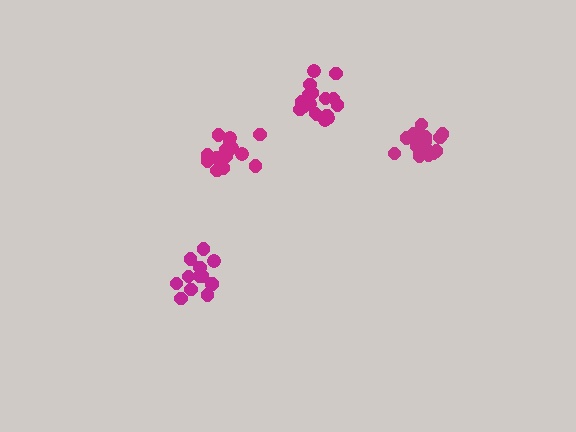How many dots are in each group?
Group 1: 18 dots, Group 2: 15 dots, Group 3: 17 dots, Group 4: 13 dots (63 total).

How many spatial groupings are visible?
There are 4 spatial groupings.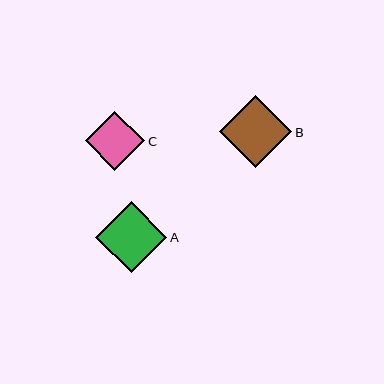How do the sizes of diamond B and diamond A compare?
Diamond B and diamond A are approximately the same size.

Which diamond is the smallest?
Diamond C is the smallest with a size of approximately 60 pixels.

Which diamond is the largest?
Diamond B is the largest with a size of approximately 72 pixels.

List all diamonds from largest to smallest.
From largest to smallest: B, A, C.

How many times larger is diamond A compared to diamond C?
Diamond A is approximately 1.2 times the size of diamond C.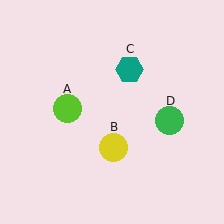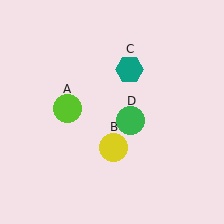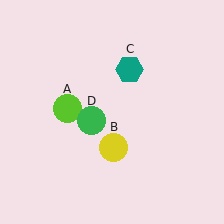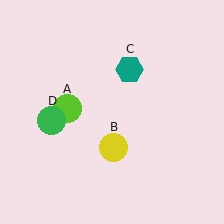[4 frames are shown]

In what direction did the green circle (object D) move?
The green circle (object D) moved left.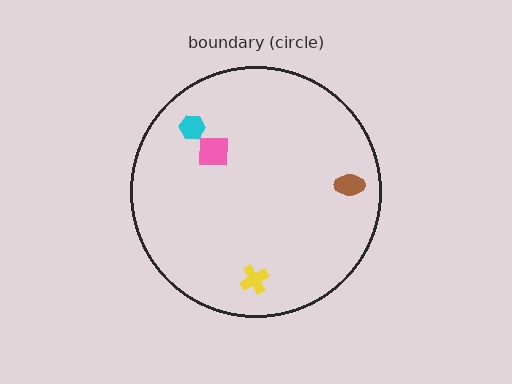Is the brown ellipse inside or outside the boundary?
Inside.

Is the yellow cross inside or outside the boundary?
Inside.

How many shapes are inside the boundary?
4 inside, 0 outside.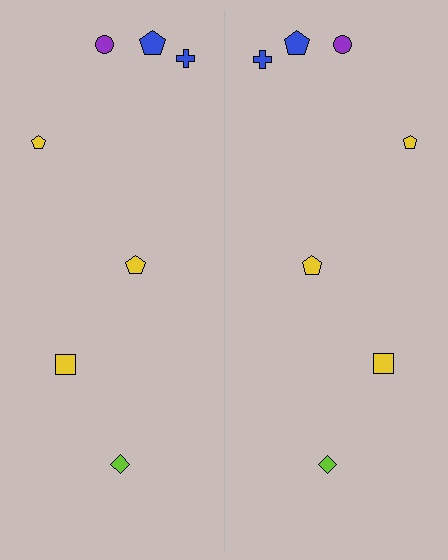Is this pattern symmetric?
Yes, this pattern has bilateral (reflection) symmetry.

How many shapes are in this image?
There are 14 shapes in this image.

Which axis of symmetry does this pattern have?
The pattern has a vertical axis of symmetry running through the center of the image.